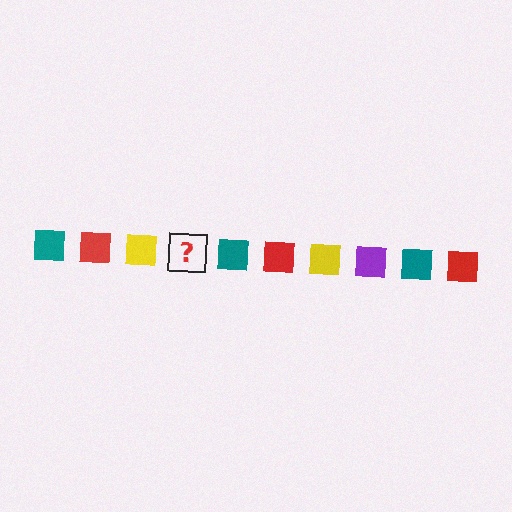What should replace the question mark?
The question mark should be replaced with a purple square.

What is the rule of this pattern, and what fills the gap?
The rule is that the pattern cycles through teal, red, yellow, purple squares. The gap should be filled with a purple square.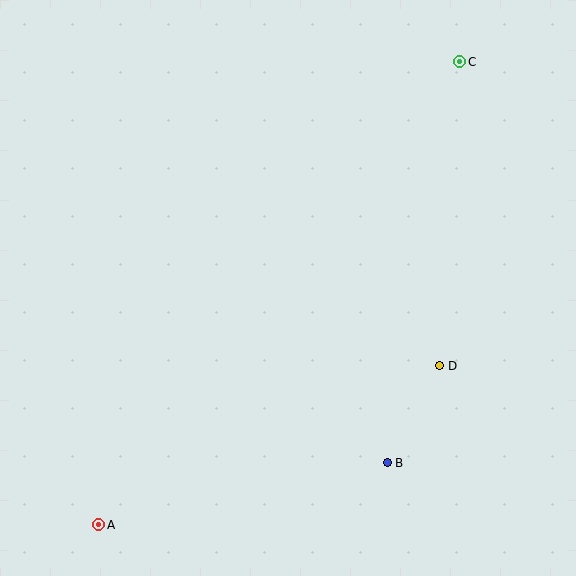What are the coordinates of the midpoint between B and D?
The midpoint between B and D is at (414, 414).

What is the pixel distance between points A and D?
The distance between A and D is 376 pixels.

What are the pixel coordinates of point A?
Point A is at (99, 525).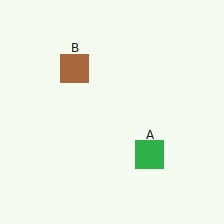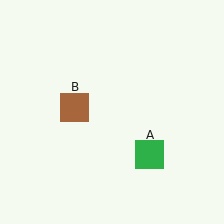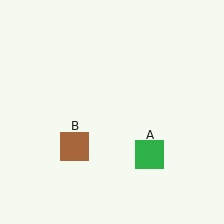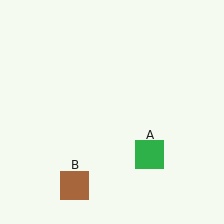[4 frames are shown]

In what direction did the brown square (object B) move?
The brown square (object B) moved down.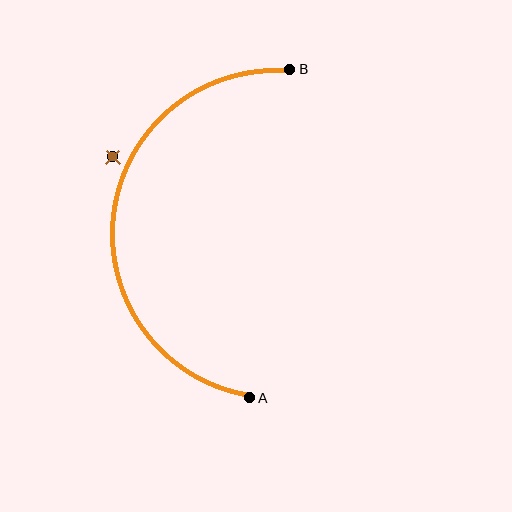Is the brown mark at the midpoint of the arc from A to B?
No — the brown mark does not lie on the arc at all. It sits slightly outside the curve.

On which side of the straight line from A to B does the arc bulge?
The arc bulges to the left of the straight line connecting A and B.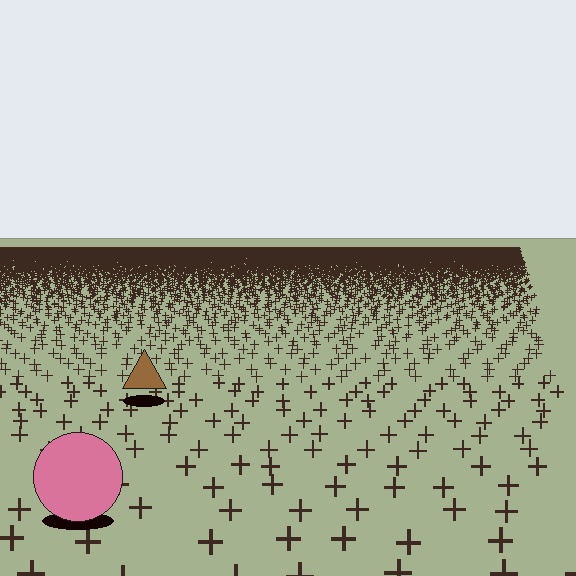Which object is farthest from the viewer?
The brown triangle is farthest from the viewer. It appears smaller and the ground texture around it is denser.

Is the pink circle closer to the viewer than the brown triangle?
Yes. The pink circle is closer — you can tell from the texture gradient: the ground texture is coarser near it.